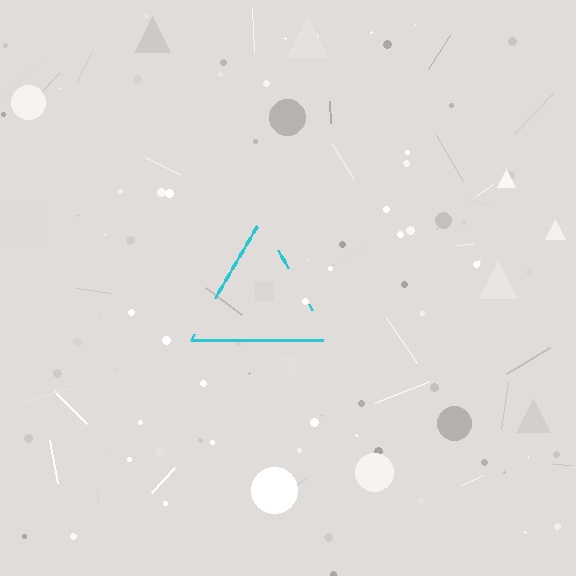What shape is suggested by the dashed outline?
The dashed outline suggests a triangle.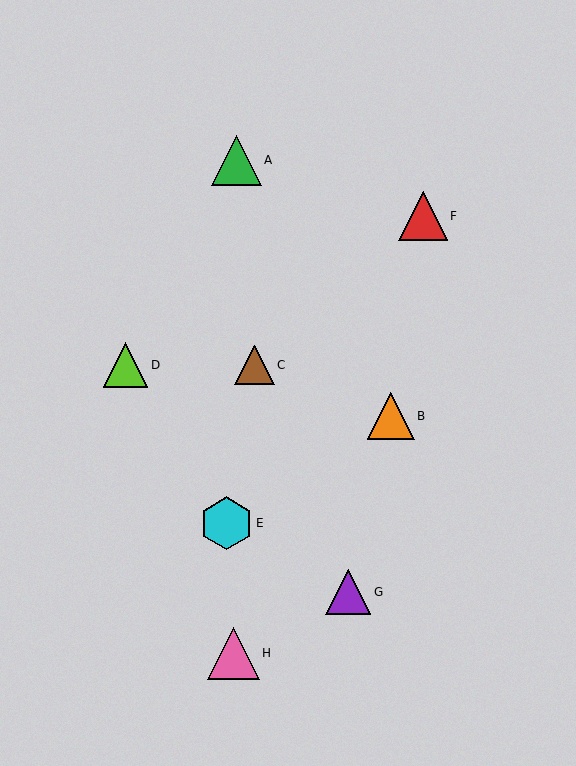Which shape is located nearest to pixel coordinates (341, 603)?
The purple triangle (labeled G) at (348, 592) is nearest to that location.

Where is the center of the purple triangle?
The center of the purple triangle is at (348, 592).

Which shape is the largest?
The cyan hexagon (labeled E) is the largest.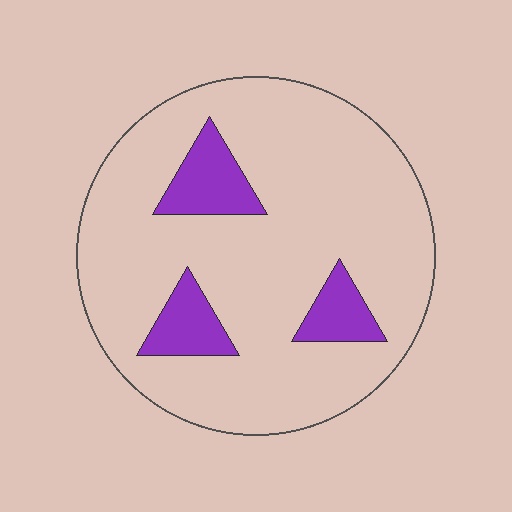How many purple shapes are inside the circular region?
3.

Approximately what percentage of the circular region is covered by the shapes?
Approximately 15%.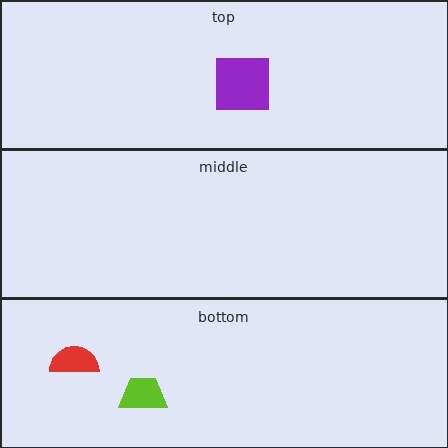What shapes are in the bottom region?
The lime trapezoid, the red semicircle.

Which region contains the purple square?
The top region.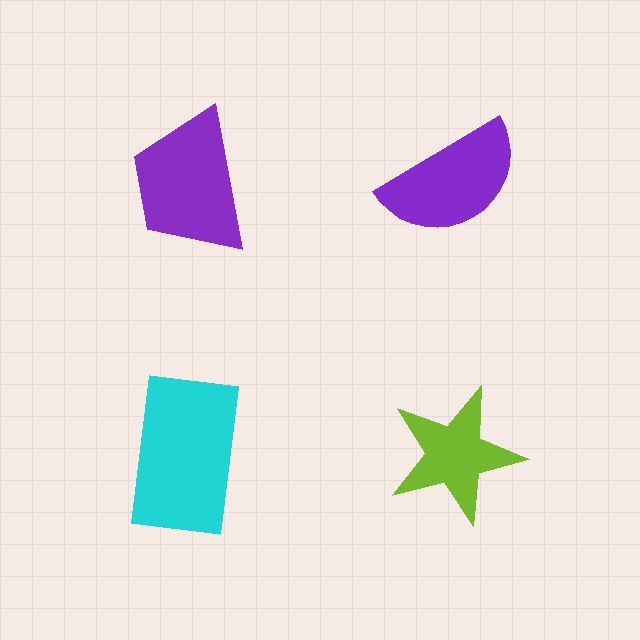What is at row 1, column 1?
A purple trapezoid.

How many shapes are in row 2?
2 shapes.